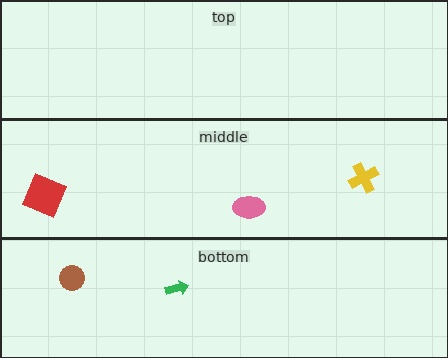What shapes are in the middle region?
The red square, the pink ellipse, the yellow cross.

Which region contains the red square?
The middle region.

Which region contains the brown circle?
The bottom region.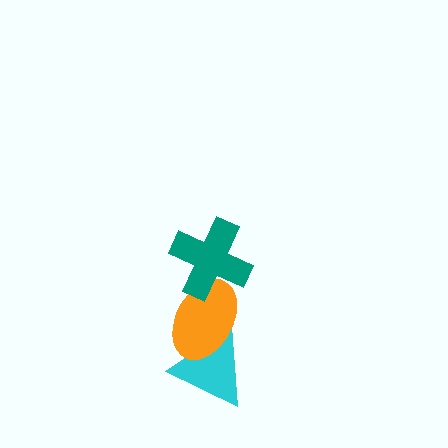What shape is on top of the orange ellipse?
The teal cross is on top of the orange ellipse.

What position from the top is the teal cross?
The teal cross is 1st from the top.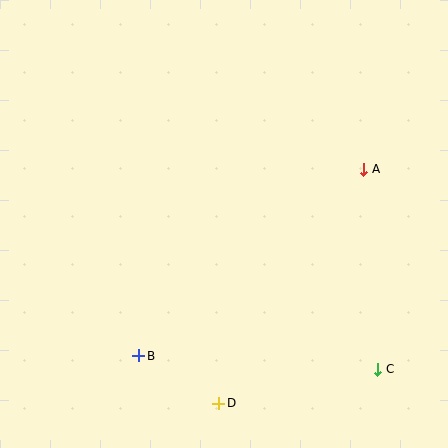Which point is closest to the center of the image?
Point A at (364, 169) is closest to the center.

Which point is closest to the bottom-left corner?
Point B is closest to the bottom-left corner.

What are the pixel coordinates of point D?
Point D is at (218, 403).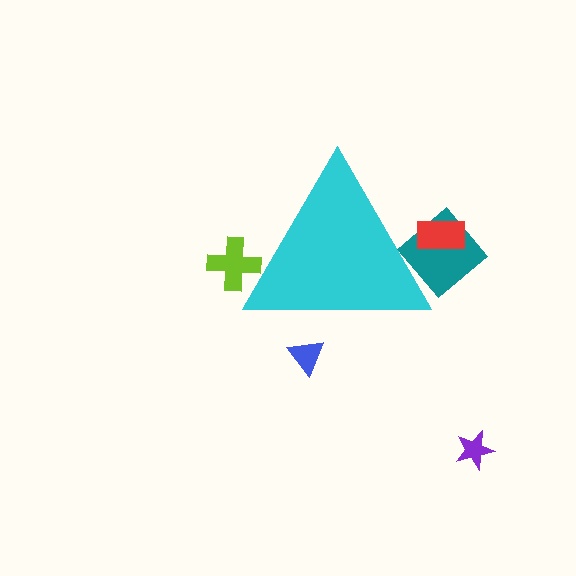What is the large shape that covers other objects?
A cyan triangle.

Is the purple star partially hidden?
No, the purple star is fully visible.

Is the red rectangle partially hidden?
Yes, the red rectangle is partially hidden behind the cyan triangle.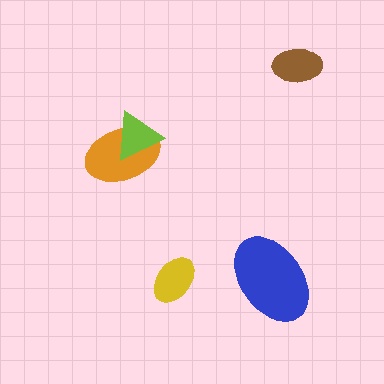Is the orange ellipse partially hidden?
Yes, it is partially covered by another shape.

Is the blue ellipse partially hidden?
No, no other shape covers it.